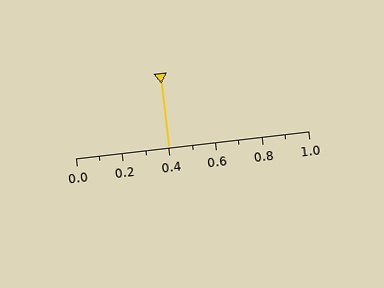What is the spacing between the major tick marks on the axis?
The major ticks are spaced 0.2 apart.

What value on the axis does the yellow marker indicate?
The marker indicates approximately 0.4.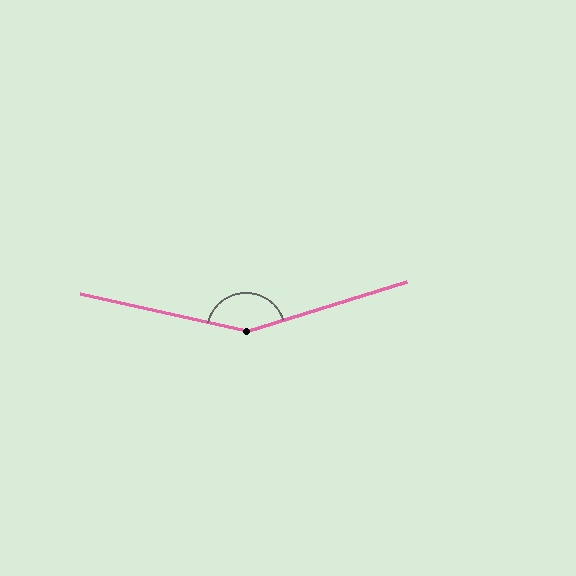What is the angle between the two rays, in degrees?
Approximately 150 degrees.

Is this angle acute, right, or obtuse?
It is obtuse.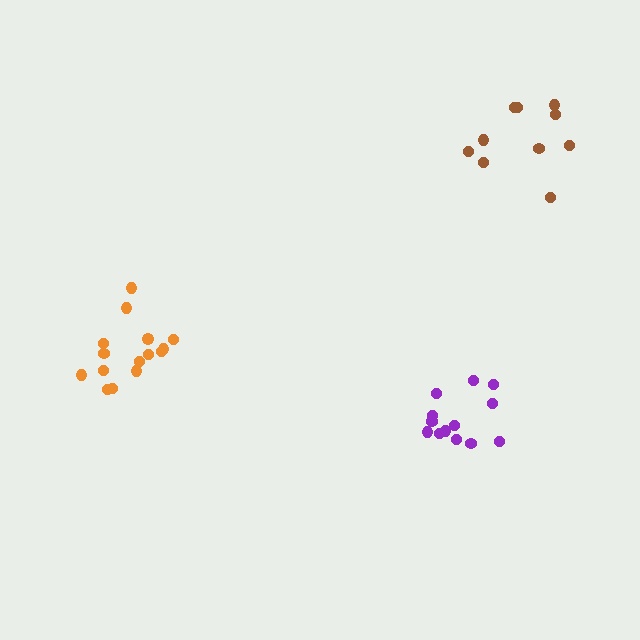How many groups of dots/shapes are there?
There are 3 groups.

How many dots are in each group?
Group 1: 10 dots, Group 2: 15 dots, Group 3: 13 dots (38 total).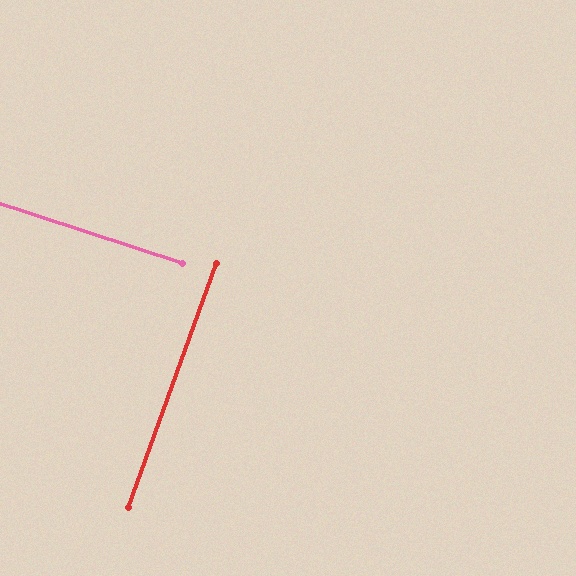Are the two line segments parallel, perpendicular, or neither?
Perpendicular — they meet at approximately 88°.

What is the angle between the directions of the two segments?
Approximately 88 degrees.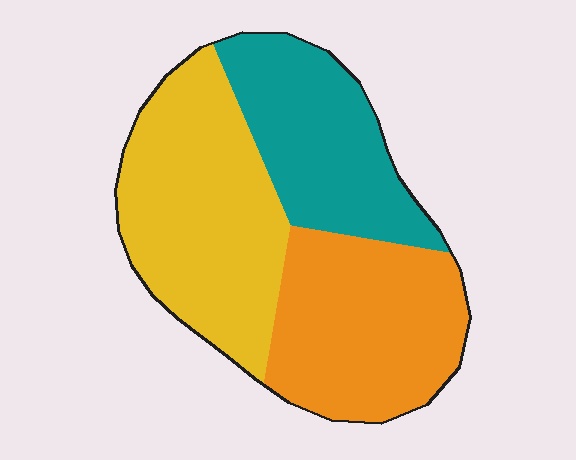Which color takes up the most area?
Yellow, at roughly 40%.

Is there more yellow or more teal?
Yellow.